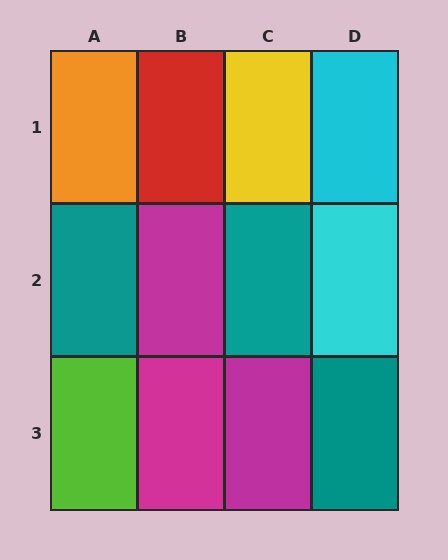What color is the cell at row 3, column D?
Teal.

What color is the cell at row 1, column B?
Red.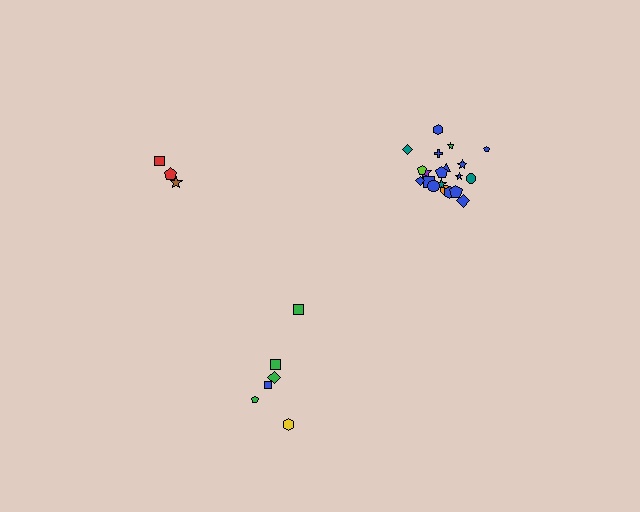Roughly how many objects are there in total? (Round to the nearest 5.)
Roughly 30 objects in total.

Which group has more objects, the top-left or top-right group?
The top-right group.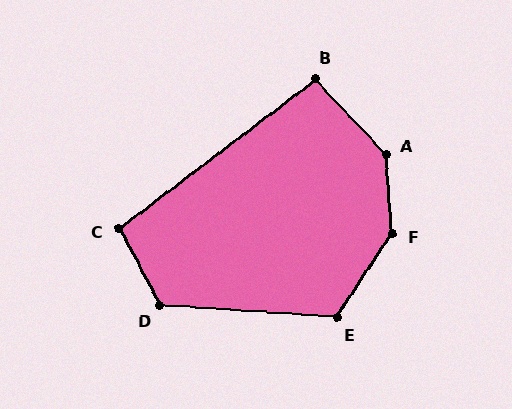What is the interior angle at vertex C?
Approximately 99 degrees (obtuse).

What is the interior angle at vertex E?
Approximately 119 degrees (obtuse).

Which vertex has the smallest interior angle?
B, at approximately 96 degrees.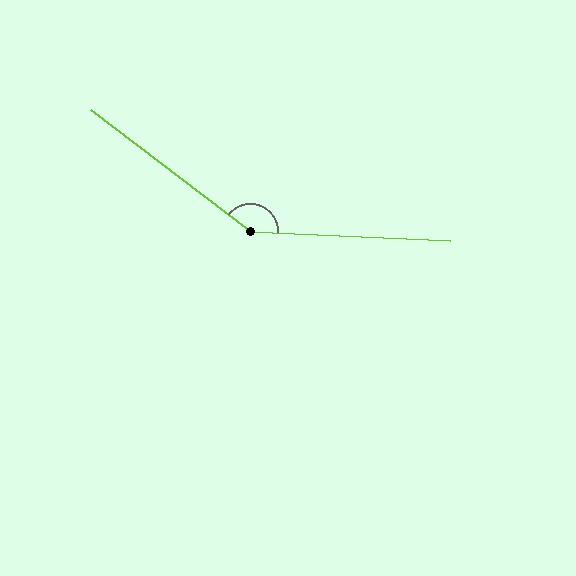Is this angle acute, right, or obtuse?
It is obtuse.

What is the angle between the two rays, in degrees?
Approximately 145 degrees.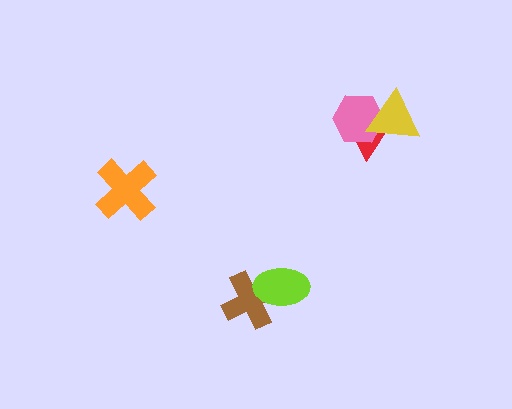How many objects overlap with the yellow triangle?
2 objects overlap with the yellow triangle.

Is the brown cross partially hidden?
Yes, it is partially covered by another shape.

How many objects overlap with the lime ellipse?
1 object overlaps with the lime ellipse.